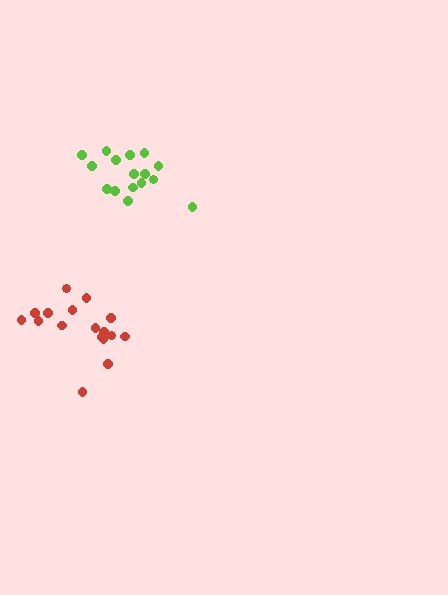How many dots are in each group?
Group 1: 17 dots, Group 2: 16 dots (33 total).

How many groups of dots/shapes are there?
There are 2 groups.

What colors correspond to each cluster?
The clusters are colored: red, lime.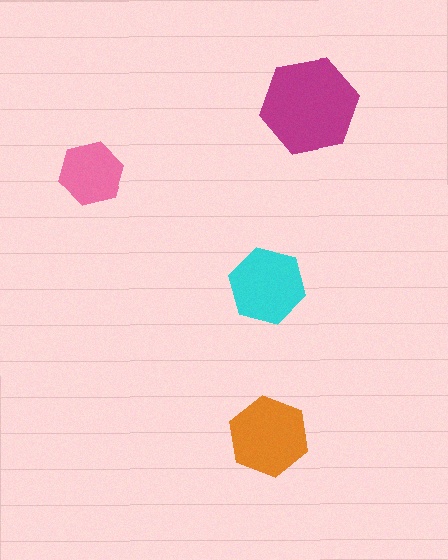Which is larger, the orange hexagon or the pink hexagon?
The orange one.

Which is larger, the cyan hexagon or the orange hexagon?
The orange one.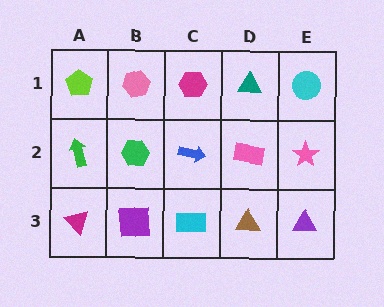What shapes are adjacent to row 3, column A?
A green arrow (row 2, column A), a purple square (row 3, column B).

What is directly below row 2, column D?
A brown triangle.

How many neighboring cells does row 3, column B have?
3.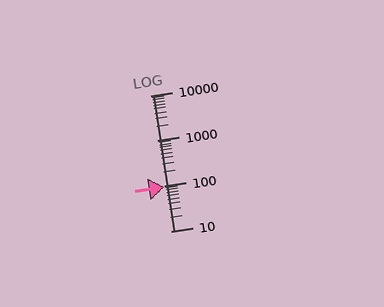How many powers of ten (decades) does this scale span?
The scale spans 3 decades, from 10 to 10000.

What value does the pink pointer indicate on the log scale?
The pointer indicates approximately 96.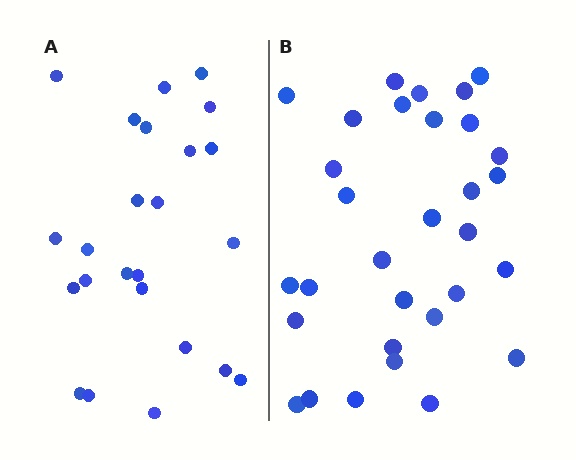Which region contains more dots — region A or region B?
Region B (the right region) has more dots.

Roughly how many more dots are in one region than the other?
Region B has roughly 8 or so more dots than region A.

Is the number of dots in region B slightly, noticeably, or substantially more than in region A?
Region B has noticeably more, but not dramatically so. The ratio is roughly 1.3 to 1.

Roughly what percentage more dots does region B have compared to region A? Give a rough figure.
About 30% more.